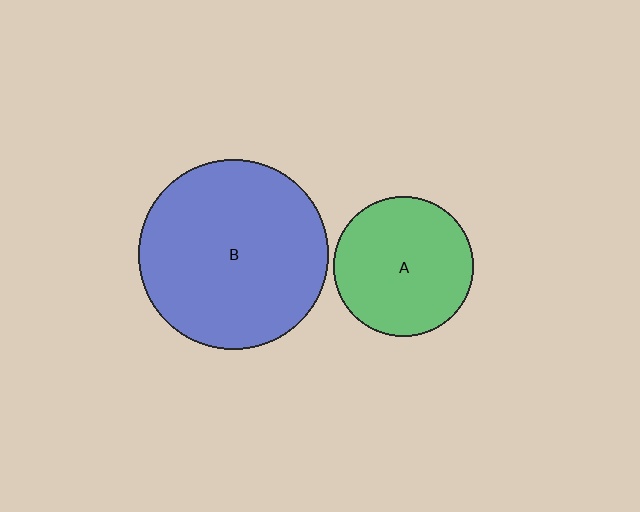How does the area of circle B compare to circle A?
Approximately 1.9 times.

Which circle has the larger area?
Circle B (blue).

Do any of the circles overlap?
No, none of the circles overlap.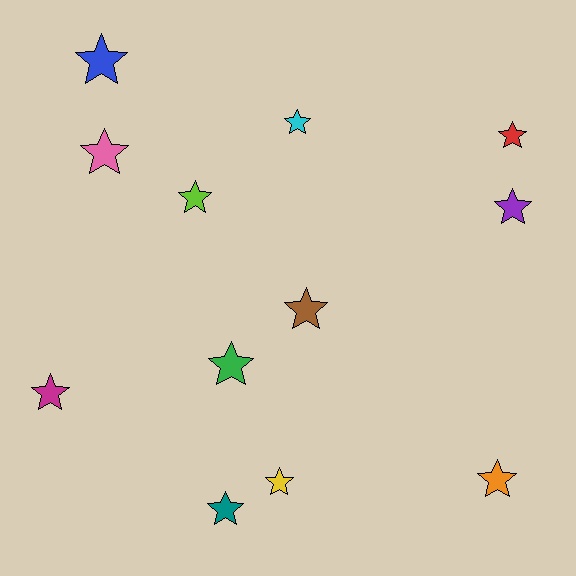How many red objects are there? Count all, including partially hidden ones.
There is 1 red object.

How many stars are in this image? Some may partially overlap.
There are 12 stars.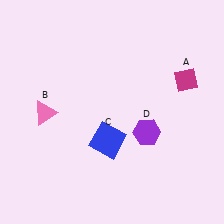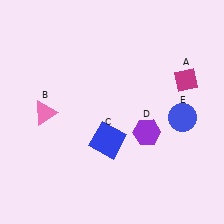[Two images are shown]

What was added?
A blue circle (E) was added in Image 2.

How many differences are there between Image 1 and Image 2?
There is 1 difference between the two images.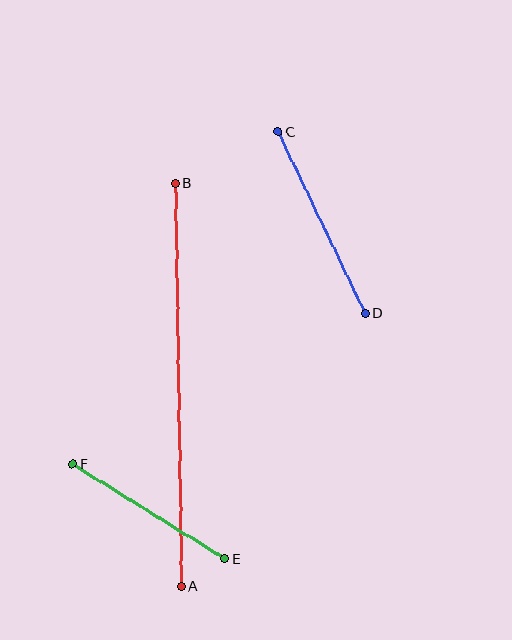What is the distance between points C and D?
The distance is approximately 202 pixels.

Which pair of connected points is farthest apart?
Points A and B are farthest apart.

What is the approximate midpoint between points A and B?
The midpoint is at approximately (178, 385) pixels.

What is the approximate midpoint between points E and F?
The midpoint is at approximately (149, 512) pixels.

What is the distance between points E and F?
The distance is approximately 179 pixels.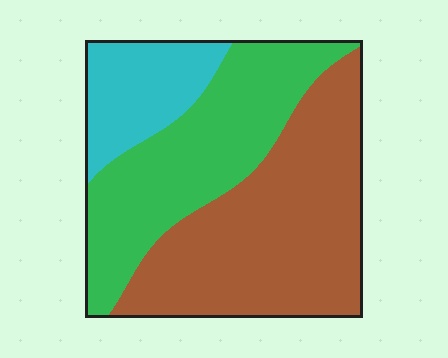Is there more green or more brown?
Brown.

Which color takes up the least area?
Cyan, at roughly 15%.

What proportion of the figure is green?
Green covers around 35% of the figure.